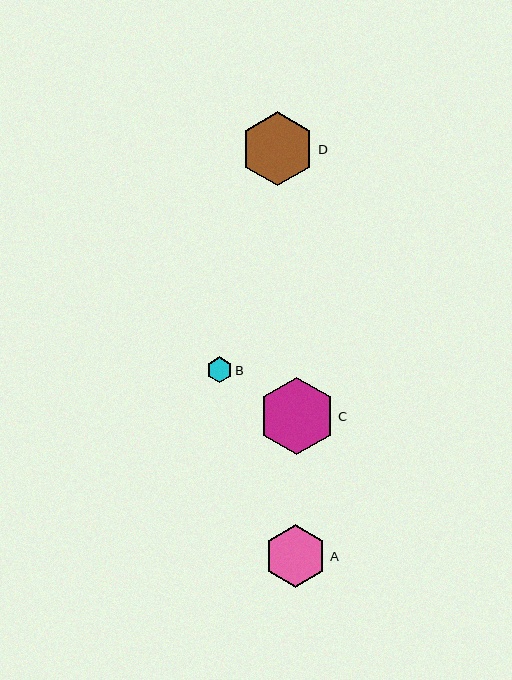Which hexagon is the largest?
Hexagon C is the largest with a size of approximately 77 pixels.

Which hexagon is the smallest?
Hexagon B is the smallest with a size of approximately 26 pixels.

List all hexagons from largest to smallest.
From largest to smallest: C, D, A, B.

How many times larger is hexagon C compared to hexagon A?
Hexagon C is approximately 1.2 times the size of hexagon A.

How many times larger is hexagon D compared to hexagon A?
Hexagon D is approximately 1.2 times the size of hexagon A.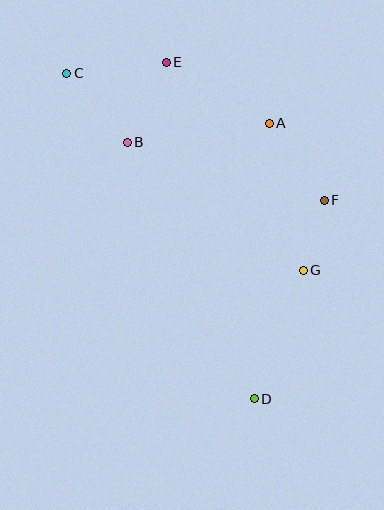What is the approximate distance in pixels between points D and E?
The distance between D and E is approximately 348 pixels.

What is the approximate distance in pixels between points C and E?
The distance between C and E is approximately 100 pixels.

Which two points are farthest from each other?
Points C and D are farthest from each other.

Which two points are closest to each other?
Points F and G are closest to each other.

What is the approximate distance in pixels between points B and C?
The distance between B and C is approximately 91 pixels.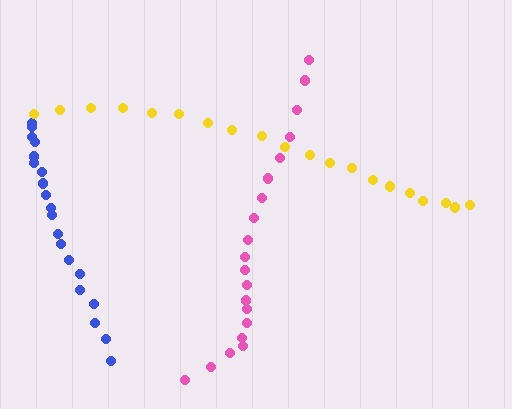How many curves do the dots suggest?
There are 3 distinct paths.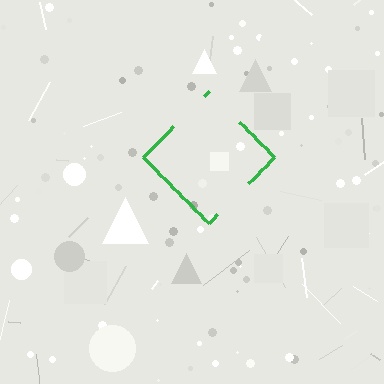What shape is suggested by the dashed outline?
The dashed outline suggests a diamond.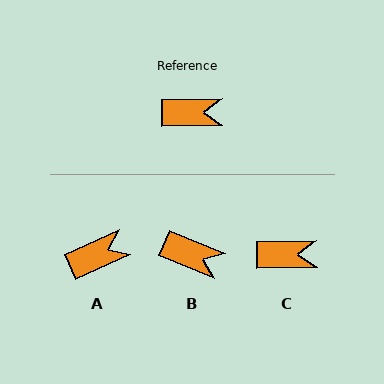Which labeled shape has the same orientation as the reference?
C.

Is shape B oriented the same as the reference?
No, it is off by about 23 degrees.